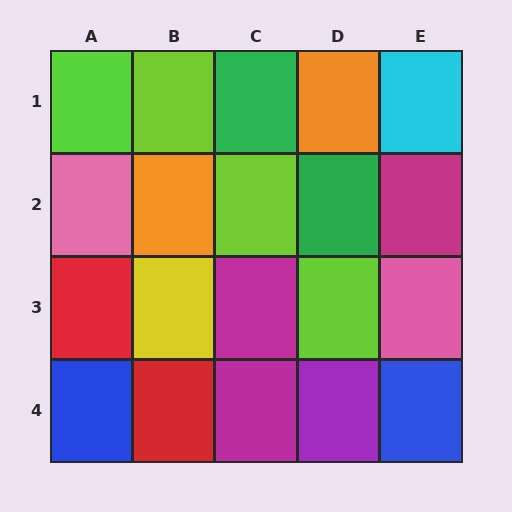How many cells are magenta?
3 cells are magenta.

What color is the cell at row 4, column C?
Magenta.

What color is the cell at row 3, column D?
Lime.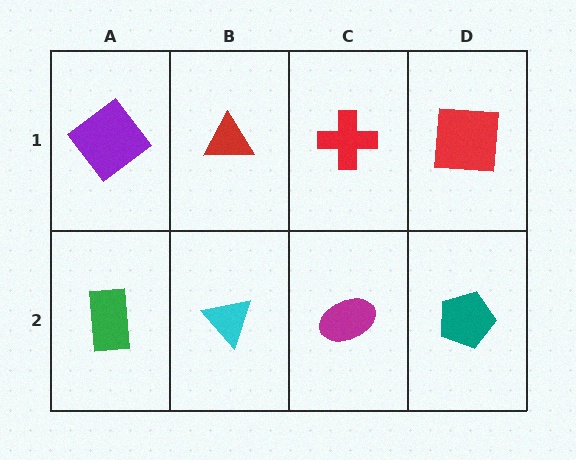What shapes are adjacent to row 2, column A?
A purple diamond (row 1, column A), a cyan triangle (row 2, column B).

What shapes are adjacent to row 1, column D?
A teal pentagon (row 2, column D), a red cross (row 1, column C).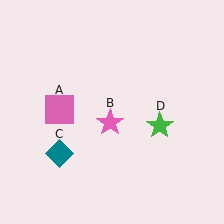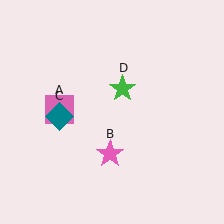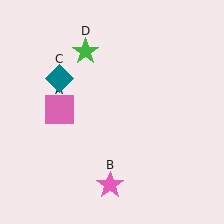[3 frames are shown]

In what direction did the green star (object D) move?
The green star (object D) moved up and to the left.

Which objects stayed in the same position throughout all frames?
Pink square (object A) remained stationary.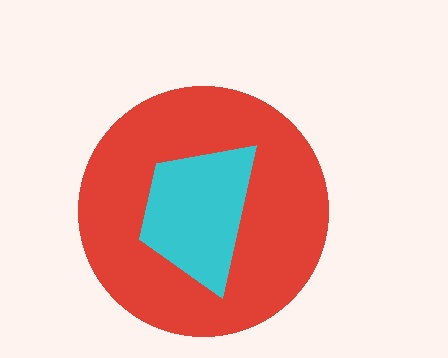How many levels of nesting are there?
2.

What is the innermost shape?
The cyan trapezoid.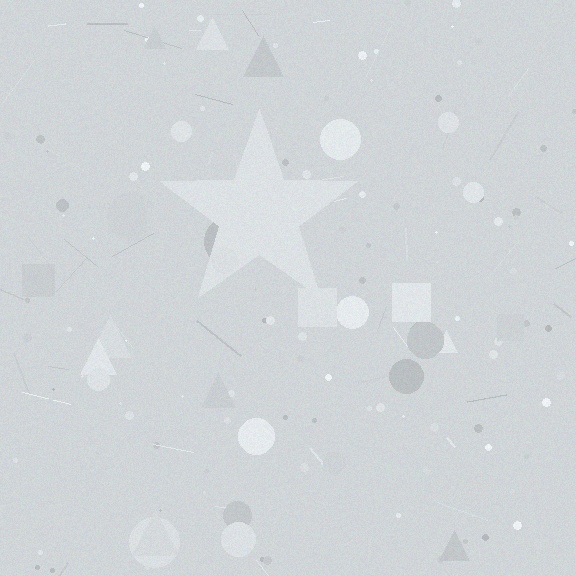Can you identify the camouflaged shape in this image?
The camouflaged shape is a star.